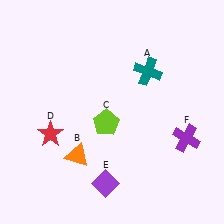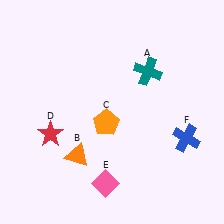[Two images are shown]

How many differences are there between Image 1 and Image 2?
There are 3 differences between the two images.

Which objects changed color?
C changed from lime to orange. E changed from purple to pink. F changed from purple to blue.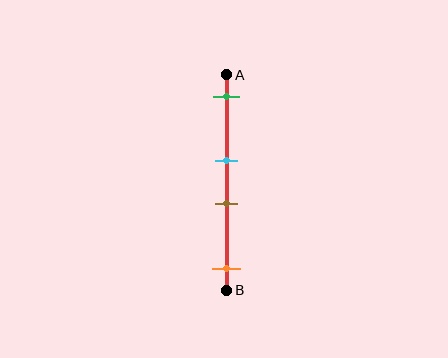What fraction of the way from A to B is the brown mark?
The brown mark is approximately 60% (0.6) of the way from A to B.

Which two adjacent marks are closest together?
The cyan and brown marks are the closest adjacent pair.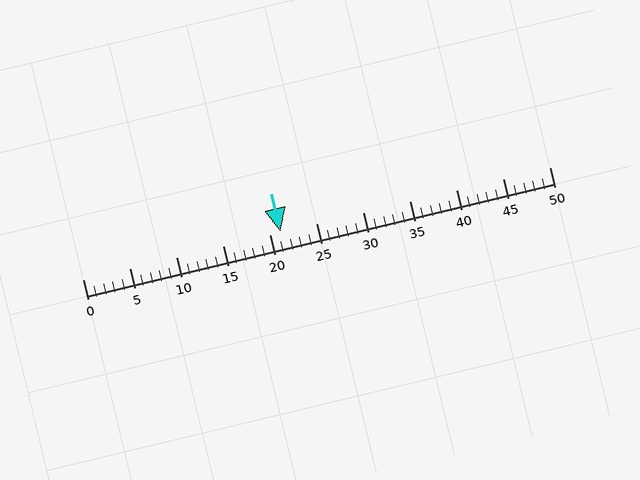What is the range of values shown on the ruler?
The ruler shows values from 0 to 50.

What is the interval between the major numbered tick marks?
The major tick marks are spaced 5 units apart.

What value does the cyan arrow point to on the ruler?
The cyan arrow points to approximately 21.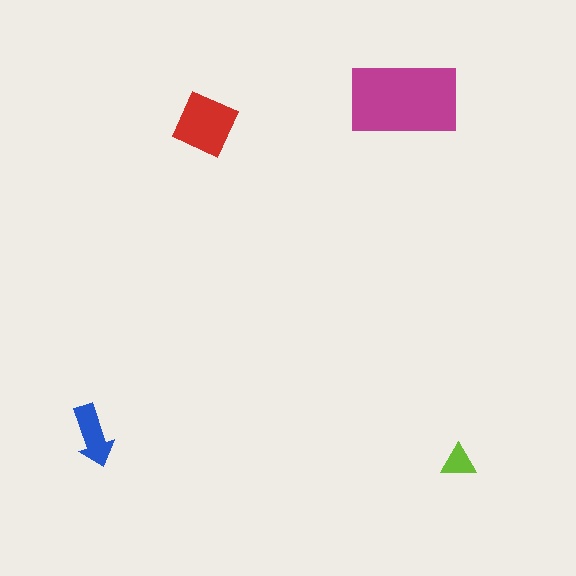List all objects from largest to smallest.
The magenta rectangle, the red diamond, the blue arrow, the lime triangle.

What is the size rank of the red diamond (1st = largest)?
2nd.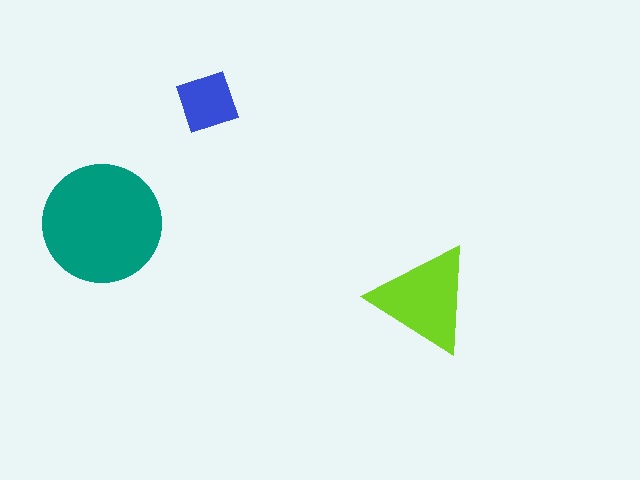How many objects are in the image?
There are 3 objects in the image.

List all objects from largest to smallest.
The teal circle, the lime triangle, the blue square.